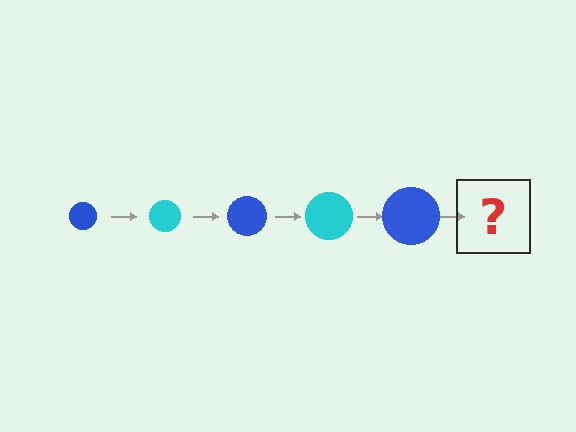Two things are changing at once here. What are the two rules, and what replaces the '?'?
The two rules are that the circle grows larger each step and the color cycles through blue and cyan. The '?' should be a cyan circle, larger than the previous one.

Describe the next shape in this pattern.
It should be a cyan circle, larger than the previous one.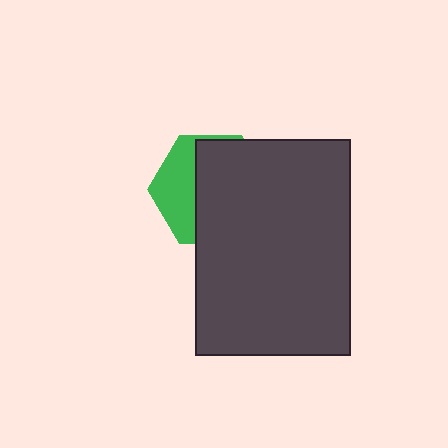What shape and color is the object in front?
The object in front is a dark gray rectangle.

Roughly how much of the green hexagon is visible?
A small part of it is visible (roughly 36%).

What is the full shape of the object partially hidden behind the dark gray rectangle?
The partially hidden object is a green hexagon.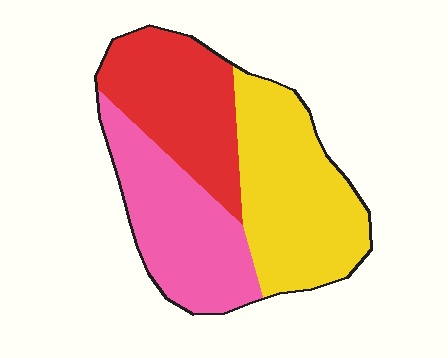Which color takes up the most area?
Yellow, at roughly 40%.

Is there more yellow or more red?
Yellow.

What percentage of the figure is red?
Red covers 30% of the figure.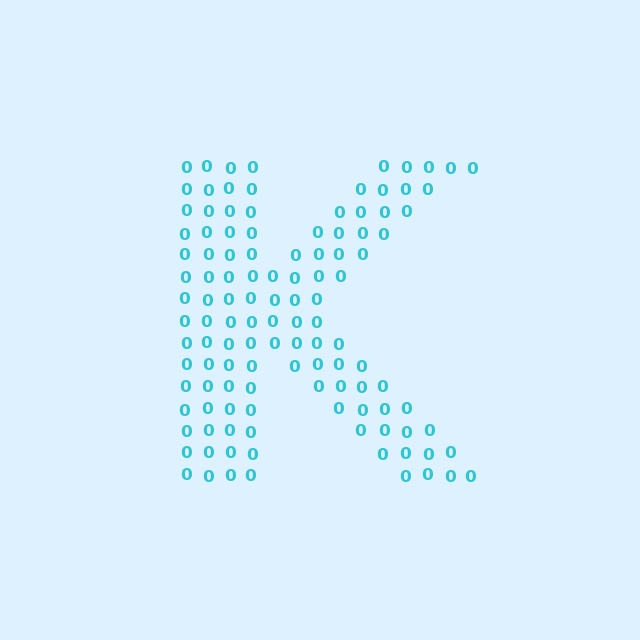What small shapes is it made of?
It is made of small digit 0's.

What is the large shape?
The large shape is the letter K.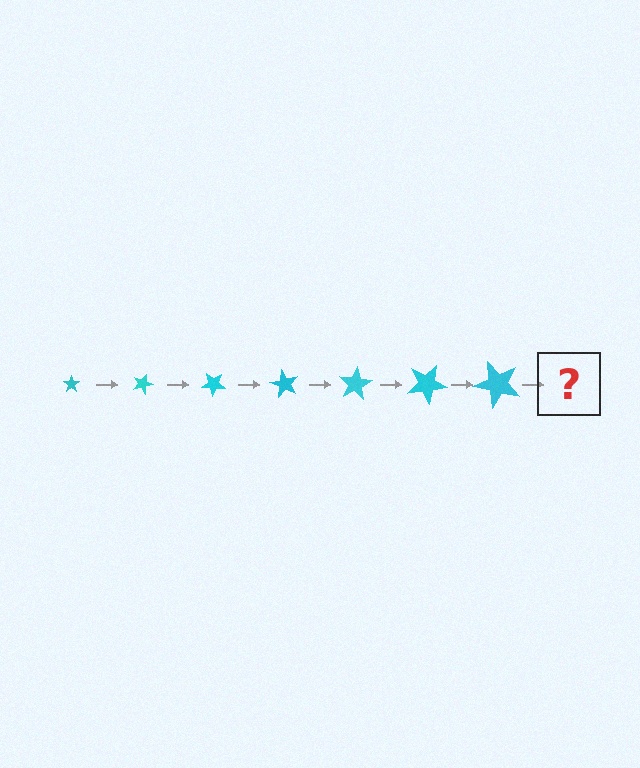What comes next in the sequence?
The next element should be a star, larger than the previous one and rotated 140 degrees from the start.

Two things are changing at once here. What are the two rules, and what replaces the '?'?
The two rules are that the star grows larger each step and it rotates 20 degrees each step. The '?' should be a star, larger than the previous one and rotated 140 degrees from the start.